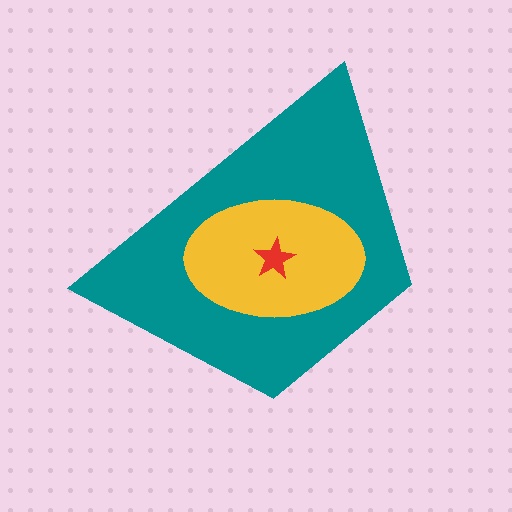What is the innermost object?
The red star.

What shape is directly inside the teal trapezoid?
The yellow ellipse.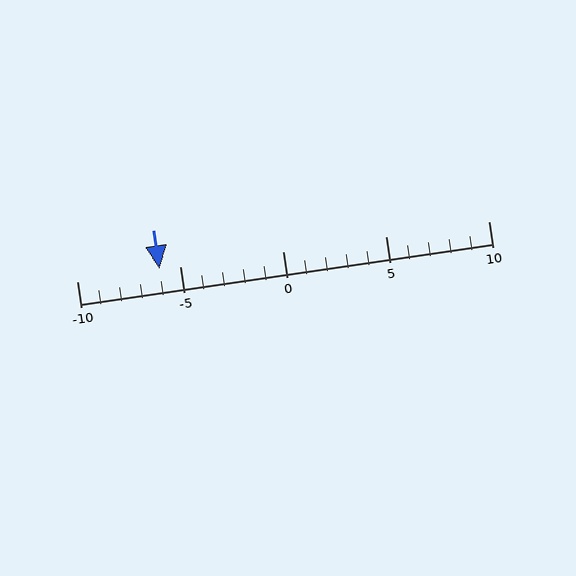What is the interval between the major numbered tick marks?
The major tick marks are spaced 5 units apart.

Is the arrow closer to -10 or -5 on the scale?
The arrow is closer to -5.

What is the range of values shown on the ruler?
The ruler shows values from -10 to 10.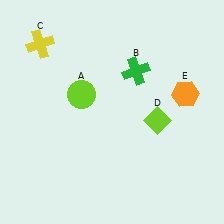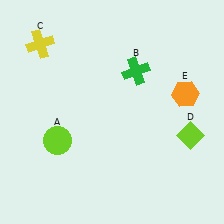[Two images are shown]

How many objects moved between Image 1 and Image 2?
2 objects moved between the two images.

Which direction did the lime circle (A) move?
The lime circle (A) moved down.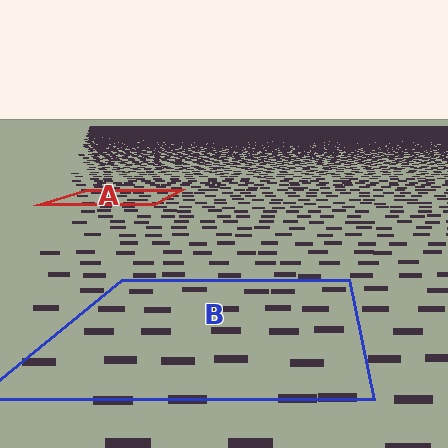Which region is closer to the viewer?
Region B is closer. The texture elements there are larger and more spread out.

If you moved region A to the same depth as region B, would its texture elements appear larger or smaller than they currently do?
They would appear larger. At a closer depth, the same texture elements are projected at a bigger on-screen size.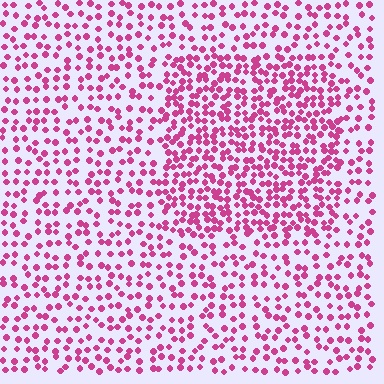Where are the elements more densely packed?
The elements are more densely packed inside the rectangle boundary.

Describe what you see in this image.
The image contains small magenta elements arranged at two different densities. A rectangle-shaped region is visible where the elements are more densely packed than the surrounding area.